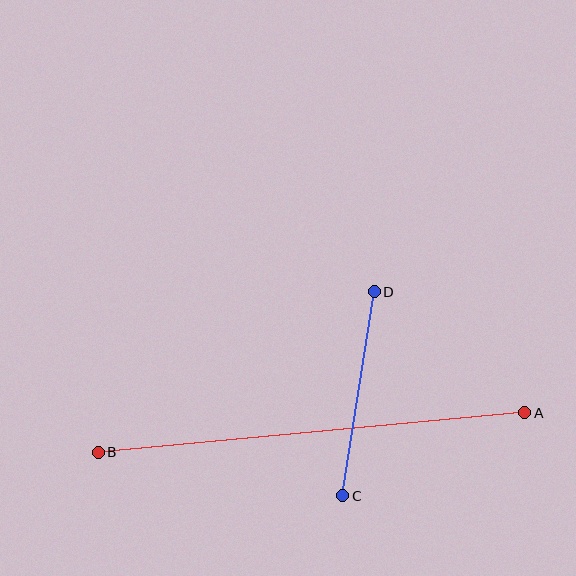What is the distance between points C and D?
The distance is approximately 207 pixels.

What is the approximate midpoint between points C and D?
The midpoint is at approximately (358, 394) pixels.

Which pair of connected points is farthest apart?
Points A and B are farthest apart.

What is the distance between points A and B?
The distance is approximately 428 pixels.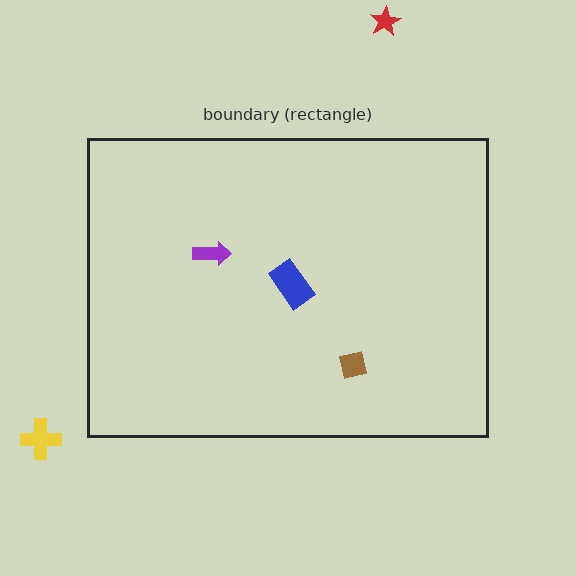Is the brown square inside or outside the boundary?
Inside.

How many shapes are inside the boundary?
3 inside, 2 outside.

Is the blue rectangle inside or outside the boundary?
Inside.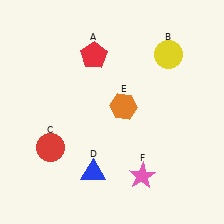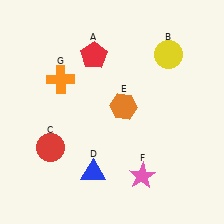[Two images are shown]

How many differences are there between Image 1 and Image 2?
There is 1 difference between the two images.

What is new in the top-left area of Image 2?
An orange cross (G) was added in the top-left area of Image 2.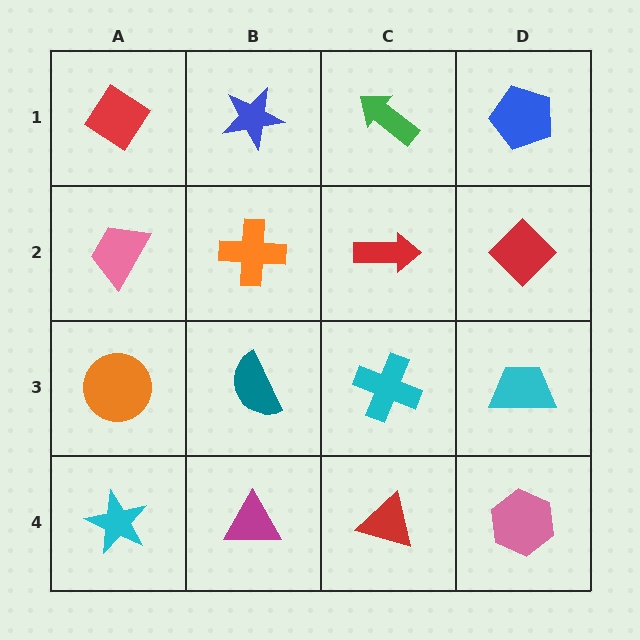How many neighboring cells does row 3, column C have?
4.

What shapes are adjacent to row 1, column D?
A red diamond (row 2, column D), a green arrow (row 1, column C).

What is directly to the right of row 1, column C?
A blue pentagon.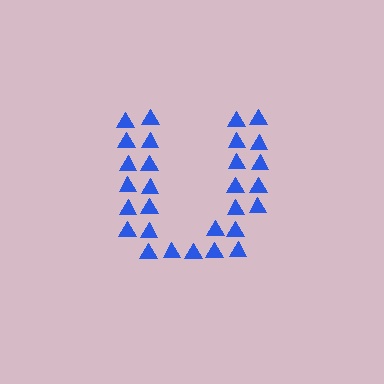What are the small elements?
The small elements are triangles.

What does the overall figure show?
The overall figure shows the letter U.